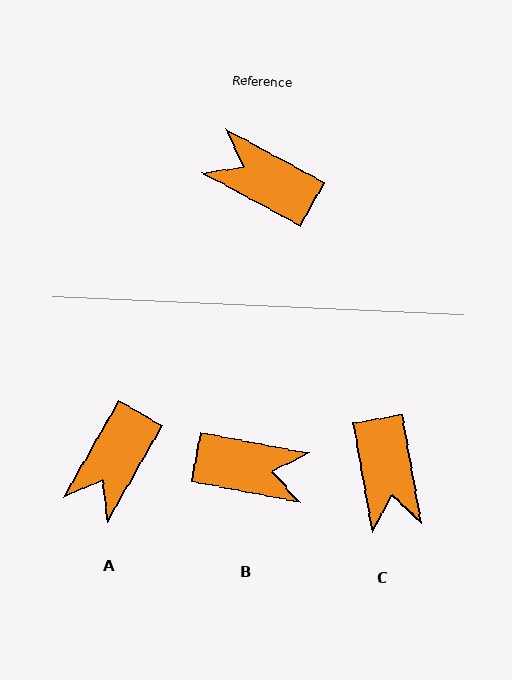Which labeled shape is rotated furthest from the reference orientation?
B, about 163 degrees away.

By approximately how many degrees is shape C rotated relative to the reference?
Approximately 128 degrees counter-clockwise.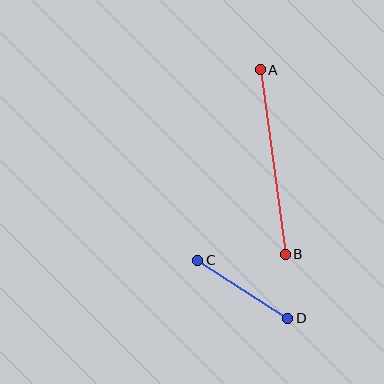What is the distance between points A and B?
The distance is approximately 186 pixels.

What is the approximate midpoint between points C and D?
The midpoint is at approximately (243, 289) pixels.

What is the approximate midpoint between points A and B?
The midpoint is at approximately (273, 162) pixels.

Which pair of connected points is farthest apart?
Points A and B are farthest apart.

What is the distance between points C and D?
The distance is approximately 107 pixels.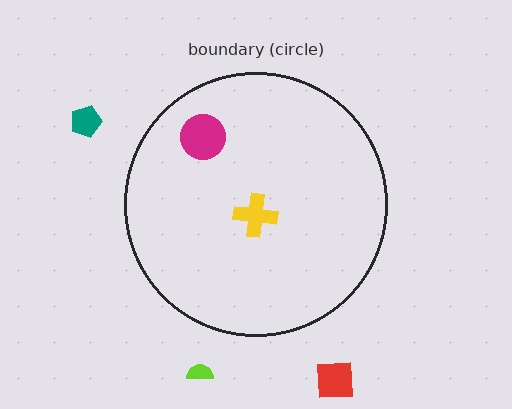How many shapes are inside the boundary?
2 inside, 3 outside.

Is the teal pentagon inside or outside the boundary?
Outside.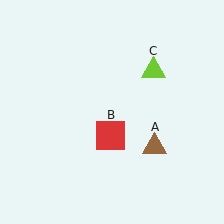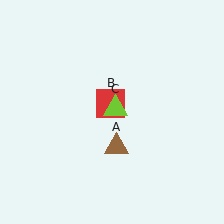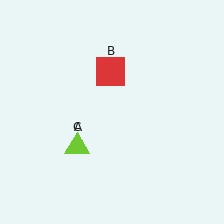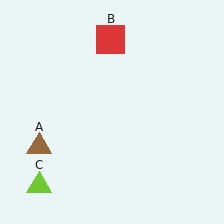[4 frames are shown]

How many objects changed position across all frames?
3 objects changed position: brown triangle (object A), red square (object B), lime triangle (object C).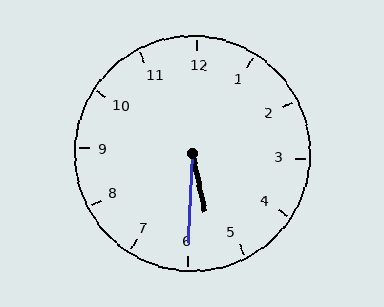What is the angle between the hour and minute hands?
Approximately 15 degrees.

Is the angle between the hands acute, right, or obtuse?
It is acute.